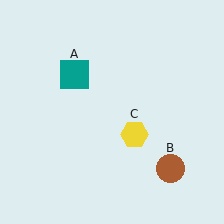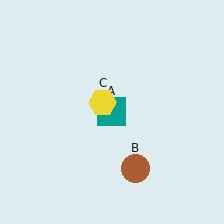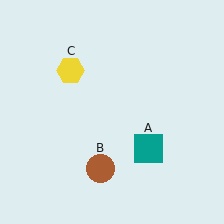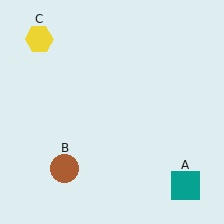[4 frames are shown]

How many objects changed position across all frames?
3 objects changed position: teal square (object A), brown circle (object B), yellow hexagon (object C).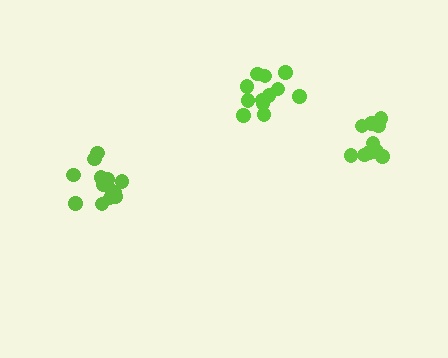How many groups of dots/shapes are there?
There are 3 groups.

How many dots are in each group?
Group 1: 13 dots, Group 2: 10 dots, Group 3: 12 dots (35 total).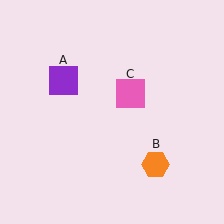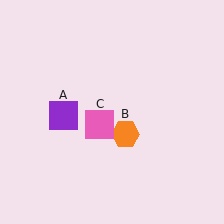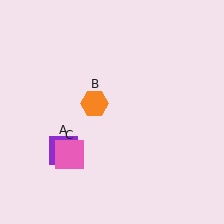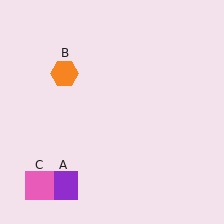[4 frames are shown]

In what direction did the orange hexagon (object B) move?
The orange hexagon (object B) moved up and to the left.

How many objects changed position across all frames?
3 objects changed position: purple square (object A), orange hexagon (object B), pink square (object C).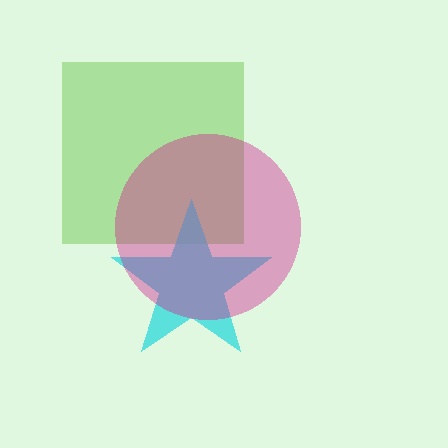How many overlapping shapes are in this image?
There are 3 overlapping shapes in the image.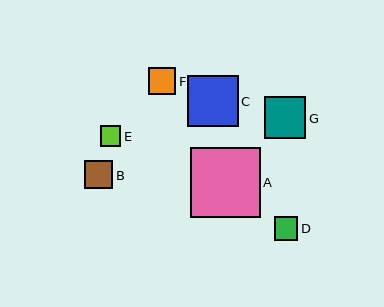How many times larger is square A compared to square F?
Square A is approximately 2.6 times the size of square F.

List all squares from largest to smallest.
From largest to smallest: A, C, G, B, F, D, E.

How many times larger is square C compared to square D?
Square C is approximately 2.1 times the size of square D.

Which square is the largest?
Square A is the largest with a size of approximately 70 pixels.